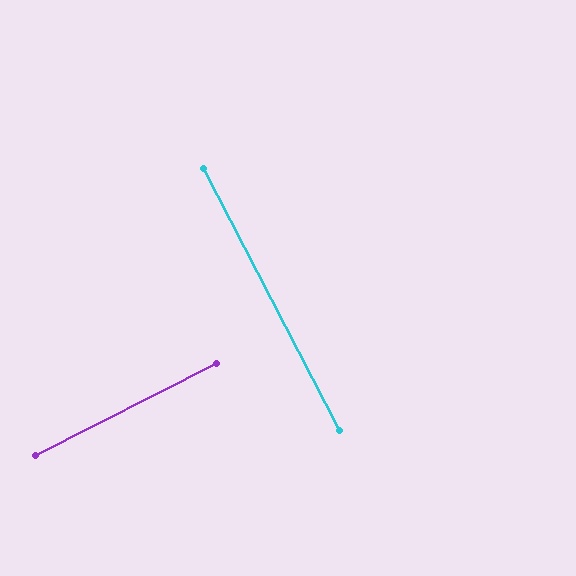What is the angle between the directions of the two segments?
Approximately 89 degrees.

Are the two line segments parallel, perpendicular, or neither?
Perpendicular — they meet at approximately 89°.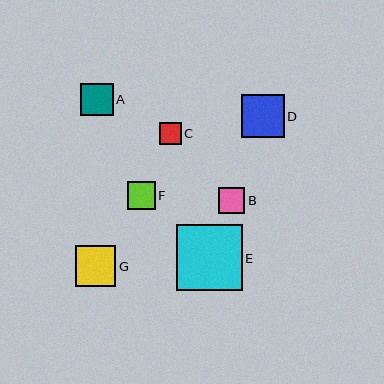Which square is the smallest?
Square C is the smallest with a size of approximately 22 pixels.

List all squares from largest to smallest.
From largest to smallest: E, D, G, A, F, B, C.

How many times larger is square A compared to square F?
Square A is approximately 1.2 times the size of square F.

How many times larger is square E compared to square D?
Square E is approximately 1.5 times the size of square D.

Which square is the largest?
Square E is the largest with a size of approximately 66 pixels.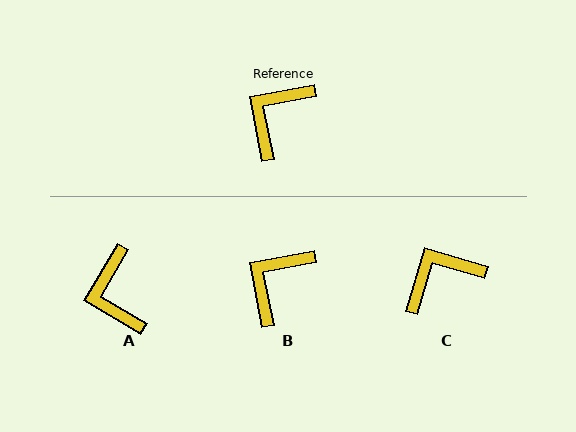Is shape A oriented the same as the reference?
No, it is off by about 48 degrees.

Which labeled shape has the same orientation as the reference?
B.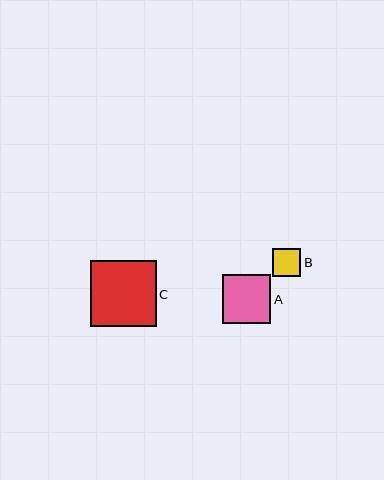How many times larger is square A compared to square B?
Square A is approximately 1.7 times the size of square B.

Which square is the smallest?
Square B is the smallest with a size of approximately 28 pixels.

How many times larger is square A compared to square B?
Square A is approximately 1.7 times the size of square B.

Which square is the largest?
Square C is the largest with a size of approximately 66 pixels.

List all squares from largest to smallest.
From largest to smallest: C, A, B.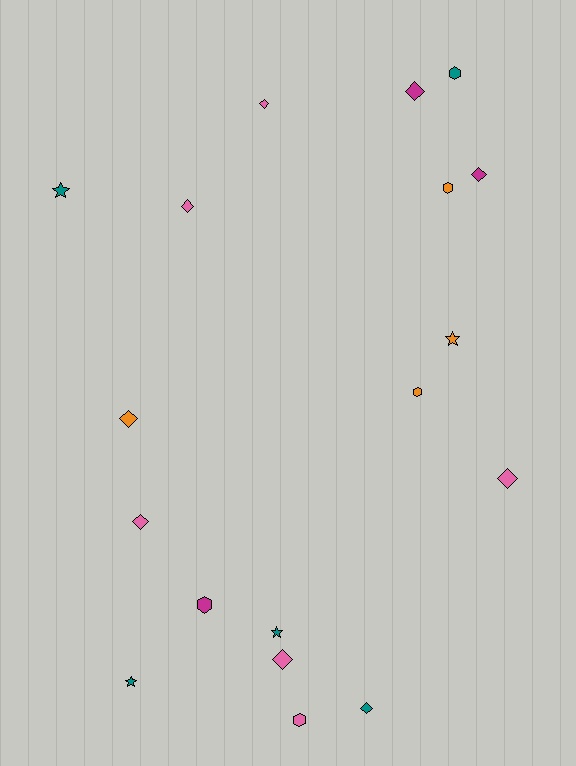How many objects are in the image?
There are 18 objects.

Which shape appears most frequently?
Diamond, with 9 objects.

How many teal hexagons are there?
There is 1 teal hexagon.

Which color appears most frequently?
Pink, with 6 objects.